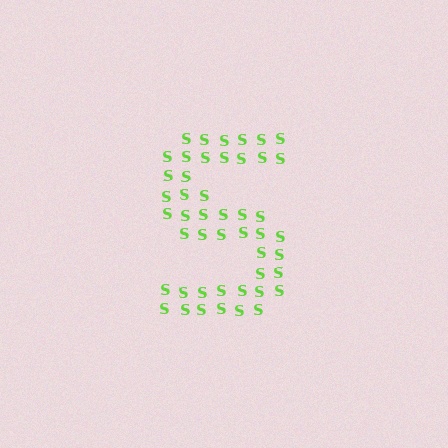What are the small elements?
The small elements are letter S's.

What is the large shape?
The large shape is the letter S.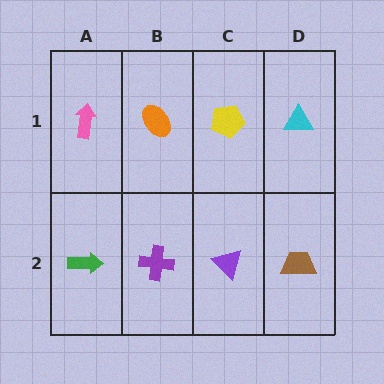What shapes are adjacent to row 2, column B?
An orange ellipse (row 1, column B), a green arrow (row 2, column A), a purple triangle (row 2, column C).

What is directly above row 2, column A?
A pink arrow.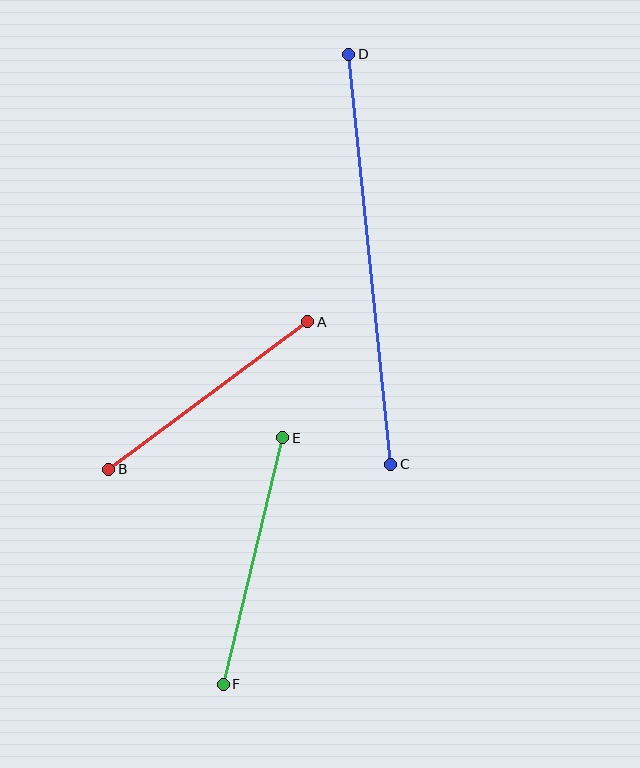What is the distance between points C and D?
The distance is approximately 412 pixels.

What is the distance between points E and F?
The distance is approximately 254 pixels.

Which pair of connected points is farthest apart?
Points C and D are farthest apart.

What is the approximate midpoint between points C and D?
The midpoint is at approximately (370, 259) pixels.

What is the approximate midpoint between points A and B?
The midpoint is at approximately (208, 396) pixels.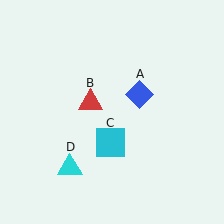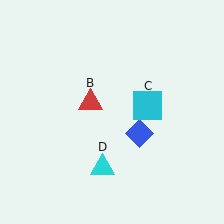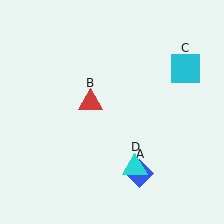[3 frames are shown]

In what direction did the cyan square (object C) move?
The cyan square (object C) moved up and to the right.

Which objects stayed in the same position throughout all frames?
Red triangle (object B) remained stationary.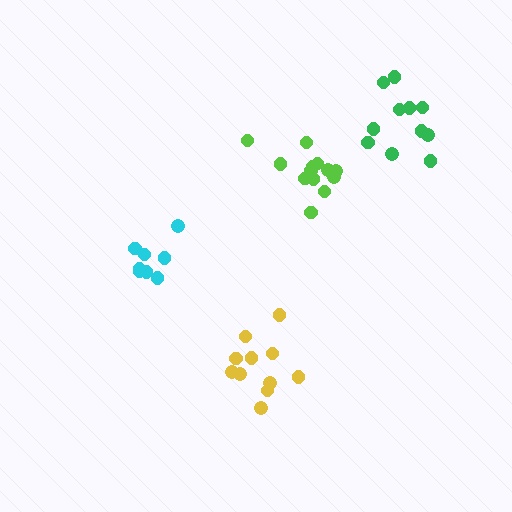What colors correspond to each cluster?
The clusters are colored: lime, cyan, yellow, green.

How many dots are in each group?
Group 1: 13 dots, Group 2: 8 dots, Group 3: 11 dots, Group 4: 11 dots (43 total).